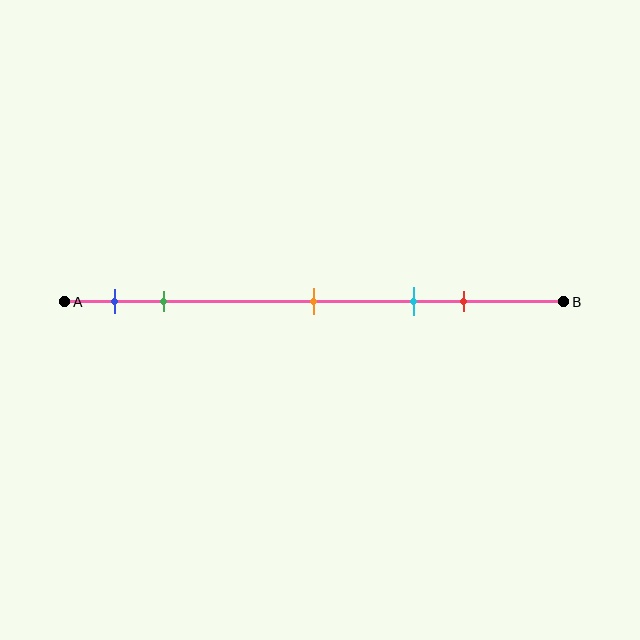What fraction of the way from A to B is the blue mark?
The blue mark is approximately 10% (0.1) of the way from A to B.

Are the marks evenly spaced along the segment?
No, the marks are not evenly spaced.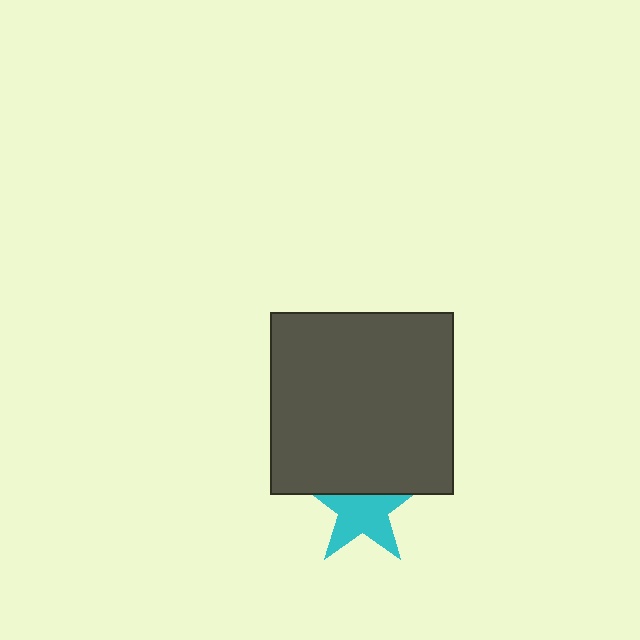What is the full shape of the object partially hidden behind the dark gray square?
The partially hidden object is a cyan star.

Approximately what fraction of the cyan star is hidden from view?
Roughly 36% of the cyan star is hidden behind the dark gray square.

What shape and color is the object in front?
The object in front is a dark gray square.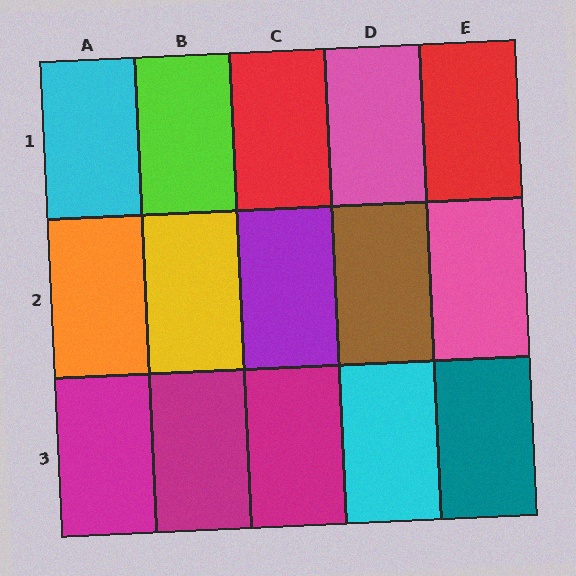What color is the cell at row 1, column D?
Pink.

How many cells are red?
2 cells are red.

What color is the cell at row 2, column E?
Pink.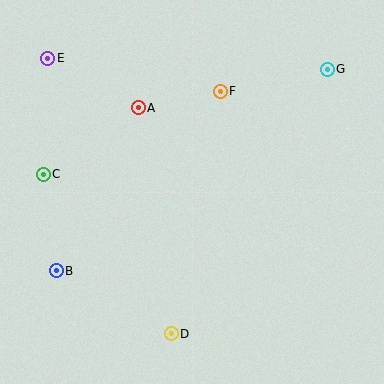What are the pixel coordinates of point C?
Point C is at (43, 174).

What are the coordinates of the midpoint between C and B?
The midpoint between C and B is at (50, 223).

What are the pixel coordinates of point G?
Point G is at (327, 69).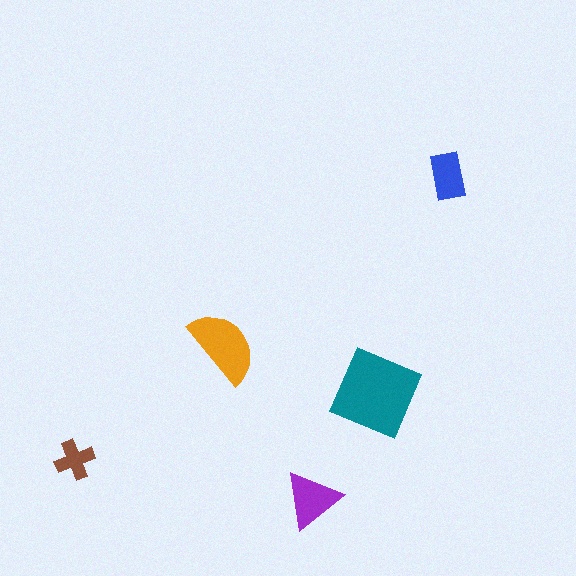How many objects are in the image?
There are 5 objects in the image.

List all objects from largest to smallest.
The teal diamond, the orange semicircle, the purple triangle, the blue rectangle, the brown cross.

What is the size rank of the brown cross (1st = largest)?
5th.